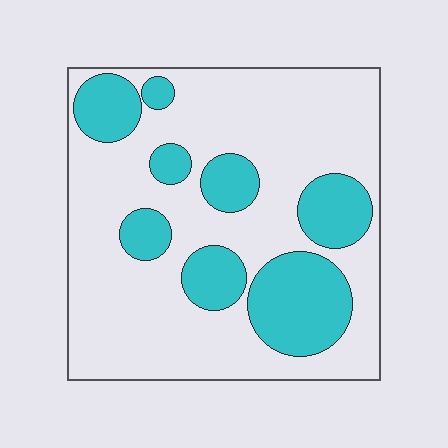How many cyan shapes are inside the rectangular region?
8.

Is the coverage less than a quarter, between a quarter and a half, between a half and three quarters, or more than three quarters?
Between a quarter and a half.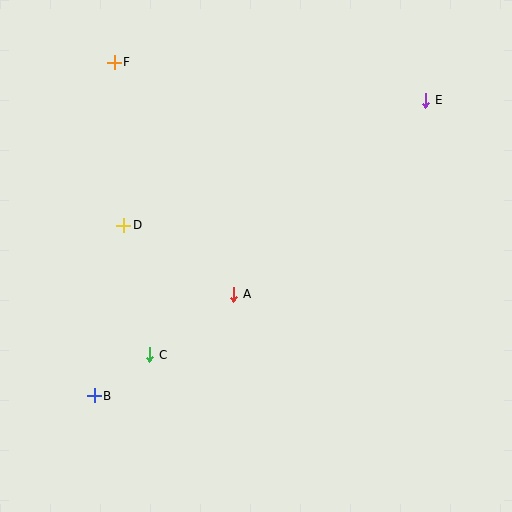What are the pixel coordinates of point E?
Point E is at (426, 100).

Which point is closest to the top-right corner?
Point E is closest to the top-right corner.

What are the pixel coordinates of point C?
Point C is at (150, 355).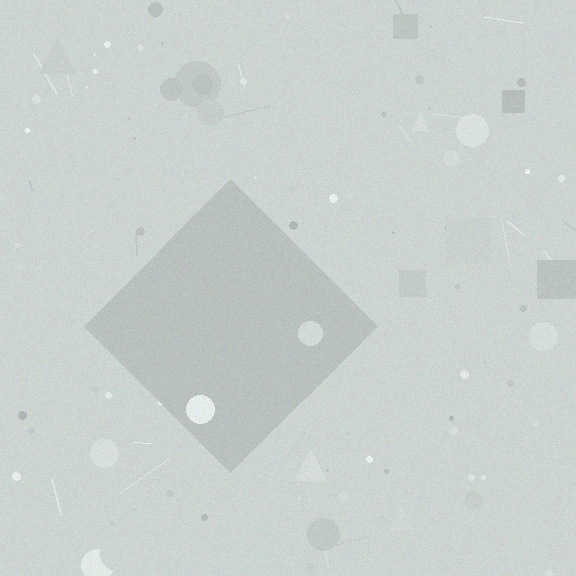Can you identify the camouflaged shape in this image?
The camouflaged shape is a diamond.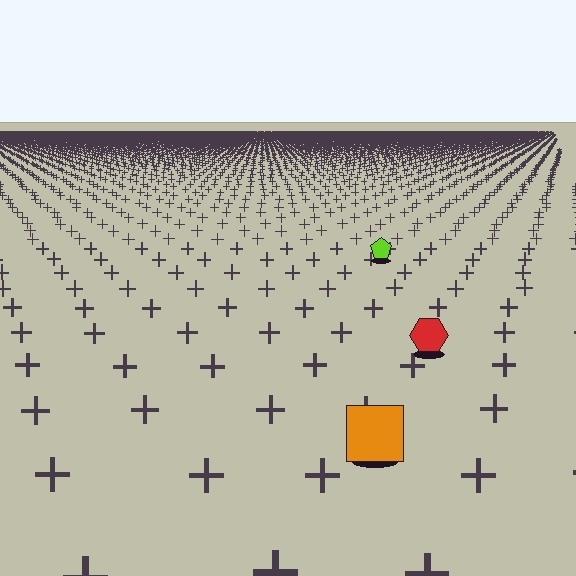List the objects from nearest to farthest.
From nearest to farthest: the orange square, the red hexagon, the lime pentagon.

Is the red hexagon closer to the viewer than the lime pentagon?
Yes. The red hexagon is closer — you can tell from the texture gradient: the ground texture is coarser near it.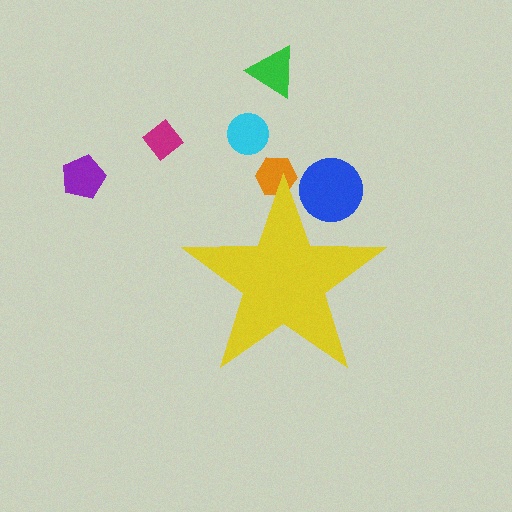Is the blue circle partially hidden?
Yes, the blue circle is partially hidden behind the yellow star.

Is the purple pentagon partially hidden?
No, the purple pentagon is fully visible.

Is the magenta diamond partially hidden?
No, the magenta diamond is fully visible.